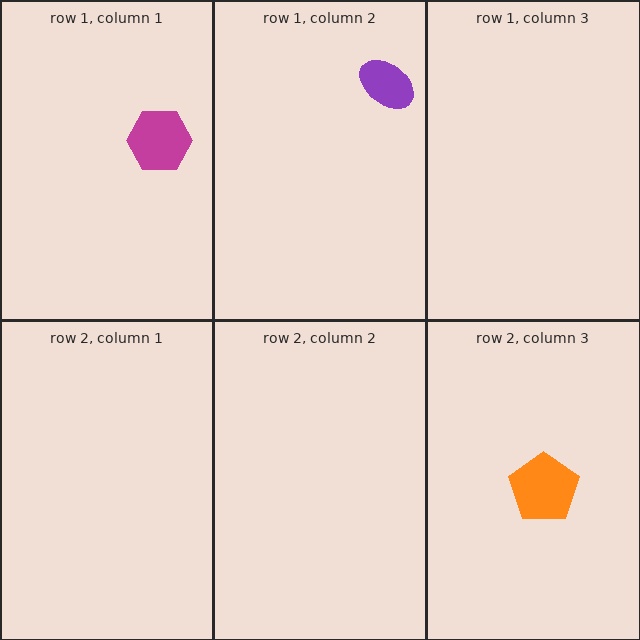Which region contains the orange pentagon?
The row 2, column 3 region.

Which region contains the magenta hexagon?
The row 1, column 1 region.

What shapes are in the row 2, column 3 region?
The orange pentagon.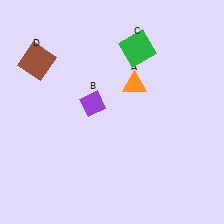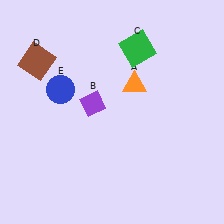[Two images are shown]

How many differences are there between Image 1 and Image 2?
There is 1 difference between the two images.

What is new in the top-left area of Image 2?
A blue circle (E) was added in the top-left area of Image 2.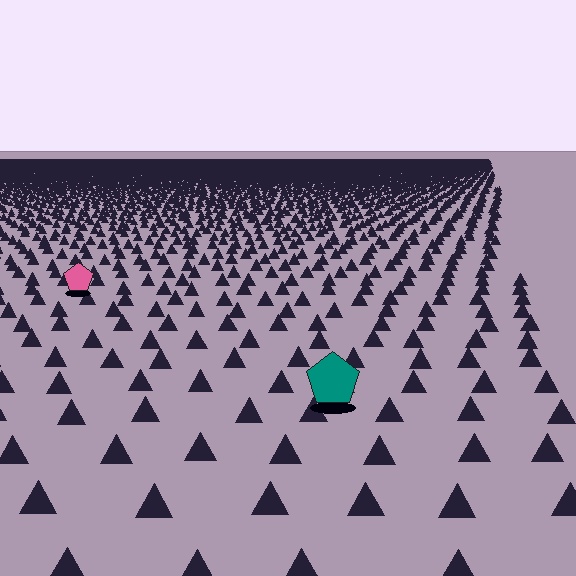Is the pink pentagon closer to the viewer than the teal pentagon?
No. The teal pentagon is closer — you can tell from the texture gradient: the ground texture is coarser near it.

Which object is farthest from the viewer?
The pink pentagon is farthest from the viewer. It appears smaller and the ground texture around it is denser.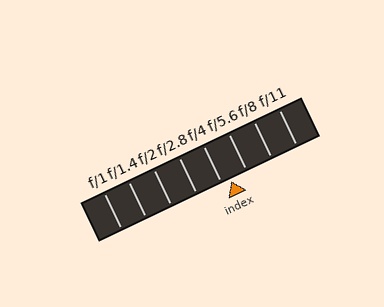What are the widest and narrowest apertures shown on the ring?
The widest aperture shown is f/1 and the narrowest is f/11.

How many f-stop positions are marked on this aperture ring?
There are 8 f-stop positions marked.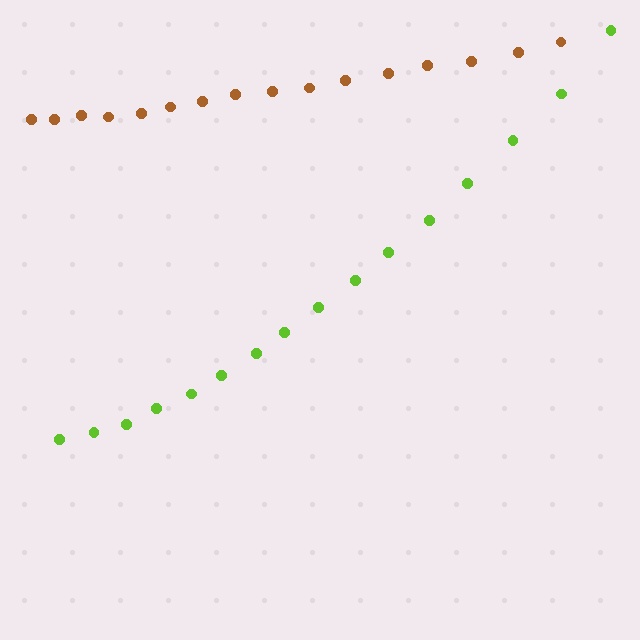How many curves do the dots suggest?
There are 2 distinct paths.